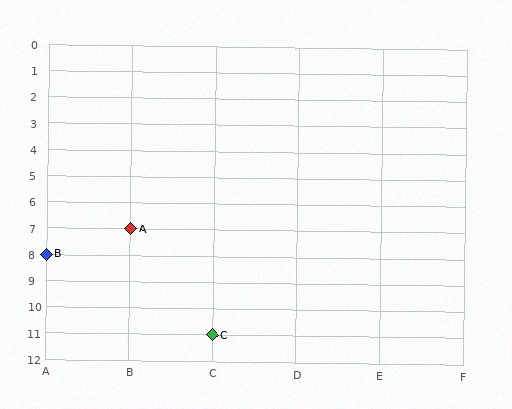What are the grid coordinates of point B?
Point B is at grid coordinates (A, 8).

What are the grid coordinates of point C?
Point C is at grid coordinates (C, 11).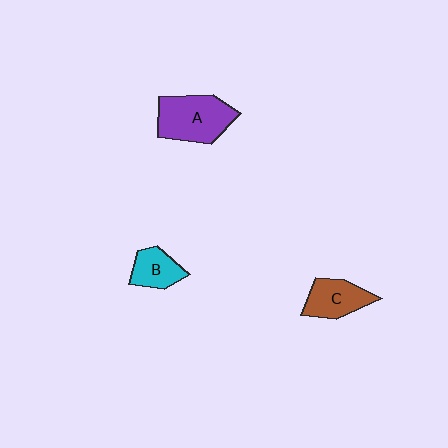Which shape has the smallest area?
Shape B (cyan).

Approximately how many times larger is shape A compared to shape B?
Approximately 1.9 times.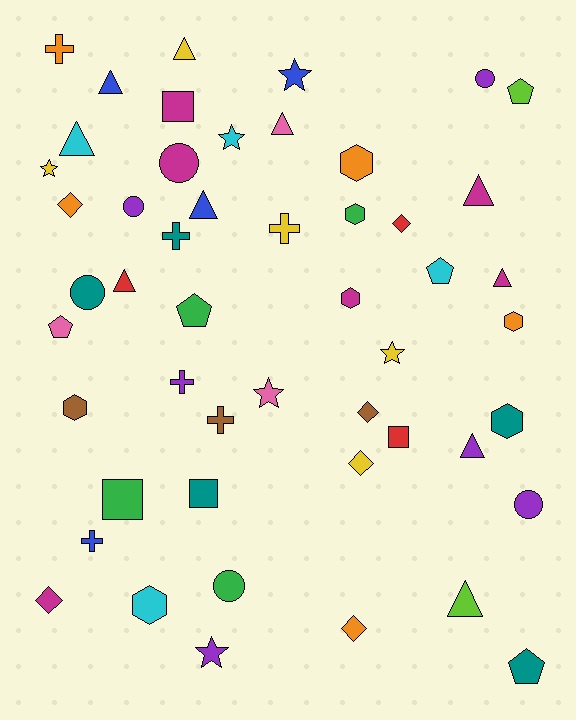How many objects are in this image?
There are 50 objects.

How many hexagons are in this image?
There are 7 hexagons.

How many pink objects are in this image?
There are 3 pink objects.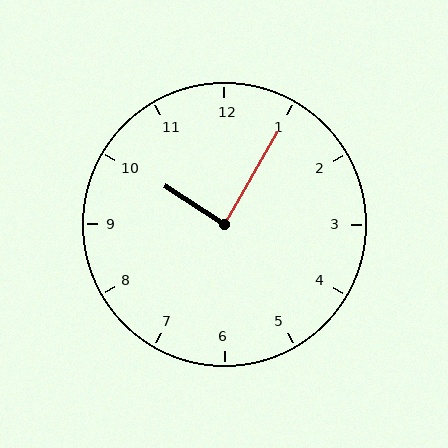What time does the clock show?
10:05.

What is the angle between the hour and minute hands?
Approximately 88 degrees.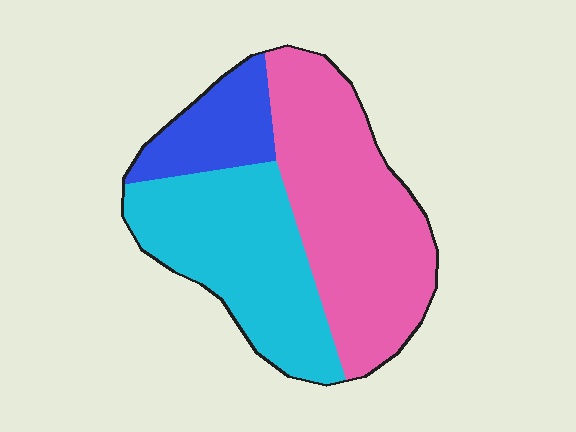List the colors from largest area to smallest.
From largest to smallest: pink, cyan, blue.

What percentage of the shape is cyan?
Cyan covers roughly 40% of the shape.